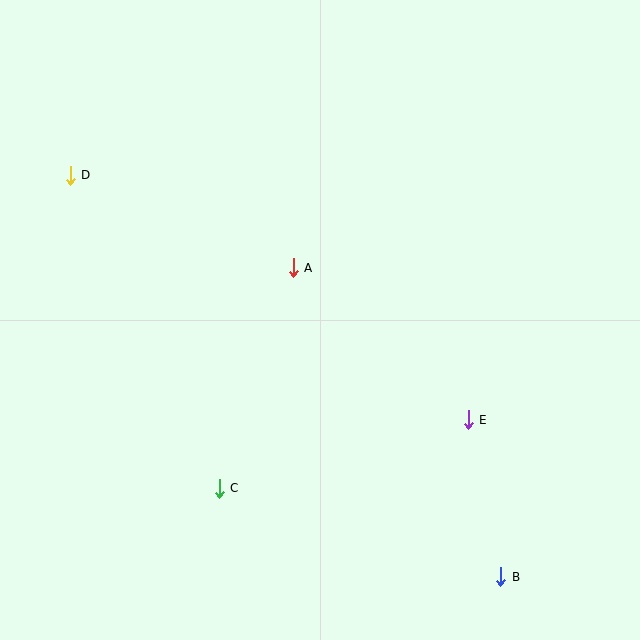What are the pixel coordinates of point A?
Point A is at (293, 268).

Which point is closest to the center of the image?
Point A at (293, 268) is closest to the center.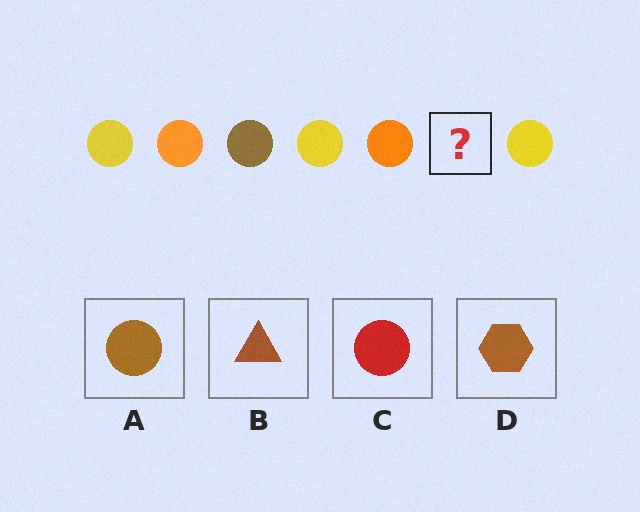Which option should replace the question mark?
Option A.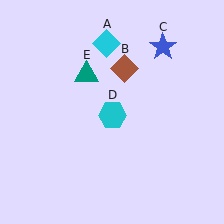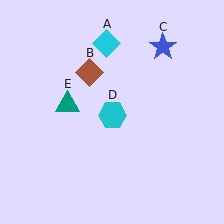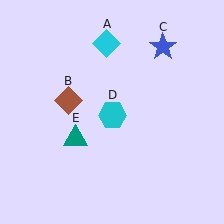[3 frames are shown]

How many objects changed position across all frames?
2 objects changed position: brown diamond (object B), teal triangle (object E).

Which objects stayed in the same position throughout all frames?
Cyan diamond (object A) and blue star (object C) and cyan hexagon (object D) remained stationary.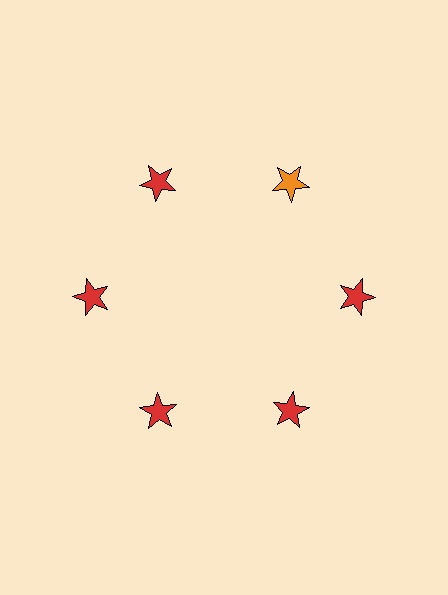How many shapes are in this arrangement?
There are 6 shapes arranged in a ring pattern.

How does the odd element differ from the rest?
It has a different color: orange instead of red.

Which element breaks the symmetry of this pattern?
The orange star at roughly the 1 o'clock position breaks the symmetry. All other shapes are red stars.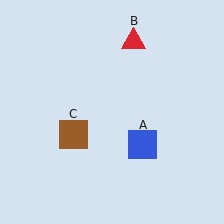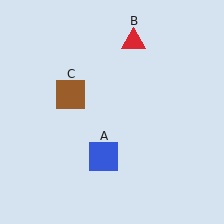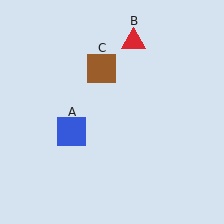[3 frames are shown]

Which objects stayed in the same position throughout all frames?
Red triangle (object B) remained stationary.